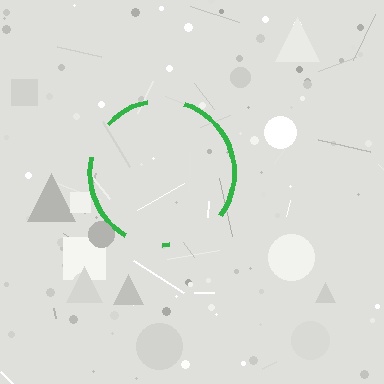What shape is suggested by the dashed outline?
The dashed outline suggests a circle.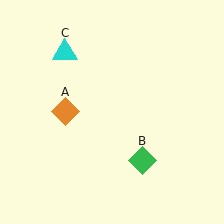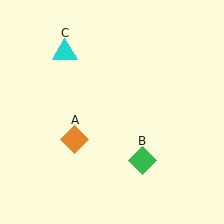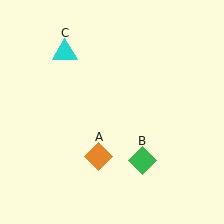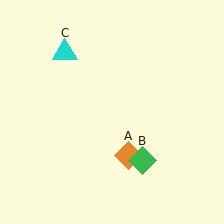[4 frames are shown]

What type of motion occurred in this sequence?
The orange diamond (object A) rotated counterclockwise around the center of the scene.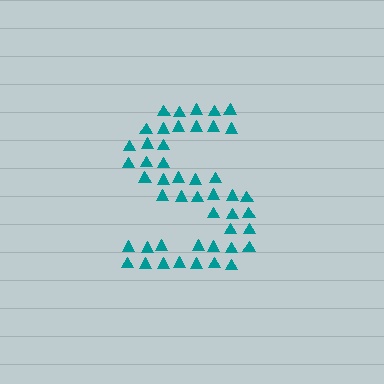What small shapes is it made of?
It is made of small triangles.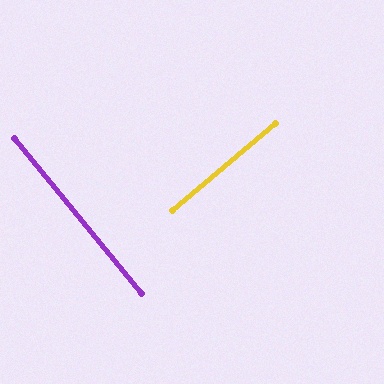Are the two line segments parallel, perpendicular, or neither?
Perpendicular — they meet at approximately 90°.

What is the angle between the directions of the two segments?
Approximately 90 degrees.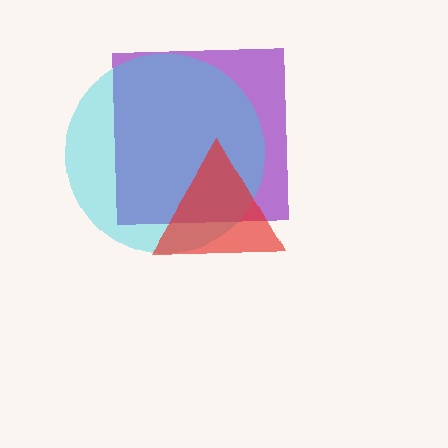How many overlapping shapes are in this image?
There are 3 overlapping shapes in the image.